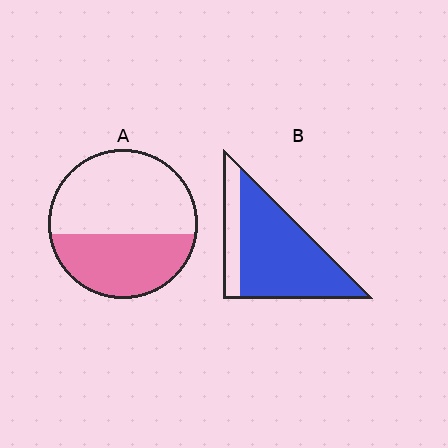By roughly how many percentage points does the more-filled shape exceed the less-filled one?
By roughly 35 percentage points (B over A).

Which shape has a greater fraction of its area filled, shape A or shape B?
Shape B.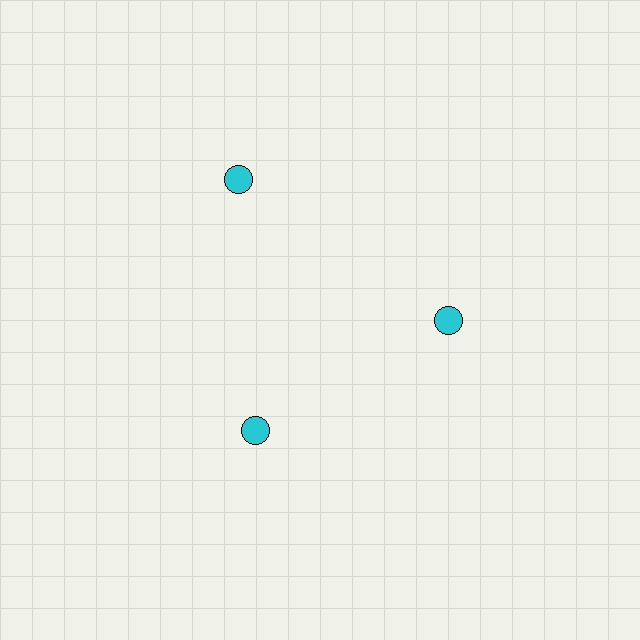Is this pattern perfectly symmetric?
No. The 3 cyan circles are arranged in a ring, but one element near the 11 o'clock position is pushed outward from the center, breaking the 3-fold rotational symmetry.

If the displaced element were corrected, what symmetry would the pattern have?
It would have 3-fold rotational symmetry — the pattern would map onto itself every 120 degrees.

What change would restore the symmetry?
The symmetry would be restored by moving it inward, back onto the ring so that all 3 circles sit at equal angles and equal distance from the center.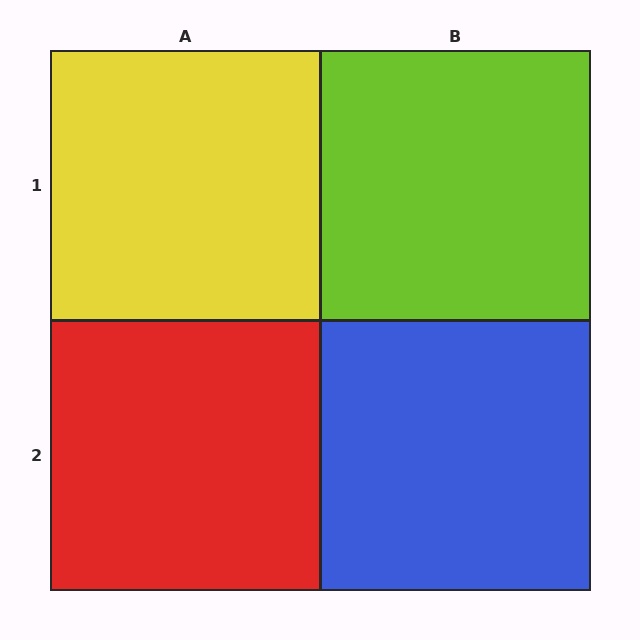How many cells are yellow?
1 cell is yellow.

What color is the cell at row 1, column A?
Yellow.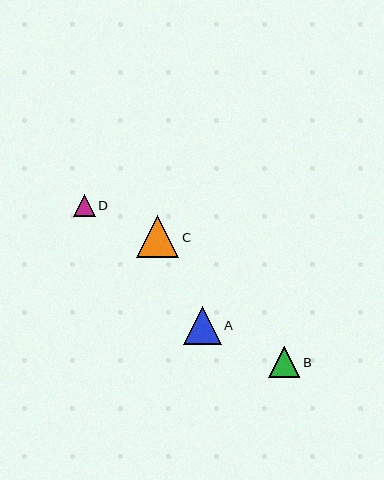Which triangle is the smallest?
Triangle D is the smallest with a size of approximately 22 pixels.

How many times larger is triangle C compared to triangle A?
Triangle C is approximately 1.1 times the size of triangle A.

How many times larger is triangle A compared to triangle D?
Triangle A is approximately 1.7 times the size of triangle D.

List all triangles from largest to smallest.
From largest to smallest: C, A, B, D.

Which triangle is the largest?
Triangle C is the largest with a size of approximately 42 pixels.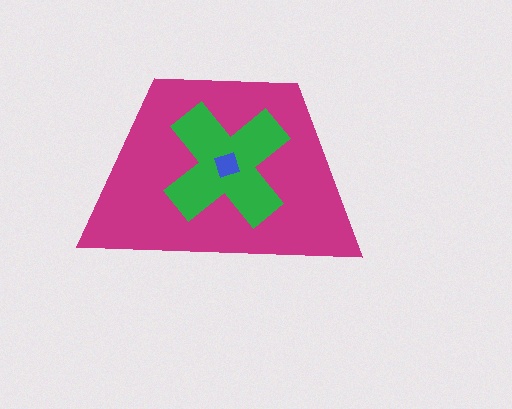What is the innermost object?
The blue diamond.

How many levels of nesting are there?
3.